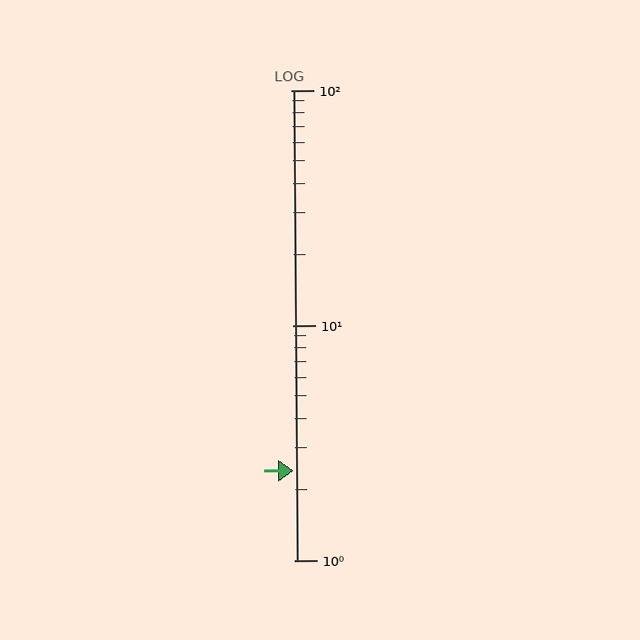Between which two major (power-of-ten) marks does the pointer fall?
The pointer is between 1 and 10.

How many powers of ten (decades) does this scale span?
The scale spans 2 decades, from 1 to 100.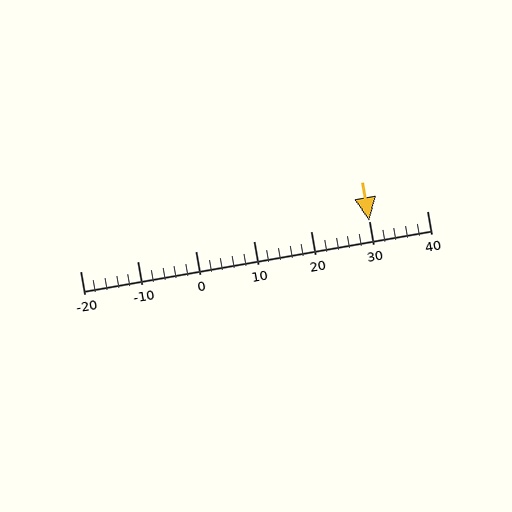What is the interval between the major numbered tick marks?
The major tick marks are spaced 10 units apart.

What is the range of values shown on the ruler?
The ruler shows values from -20 to 40.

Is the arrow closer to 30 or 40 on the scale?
The arrow is closer to 30.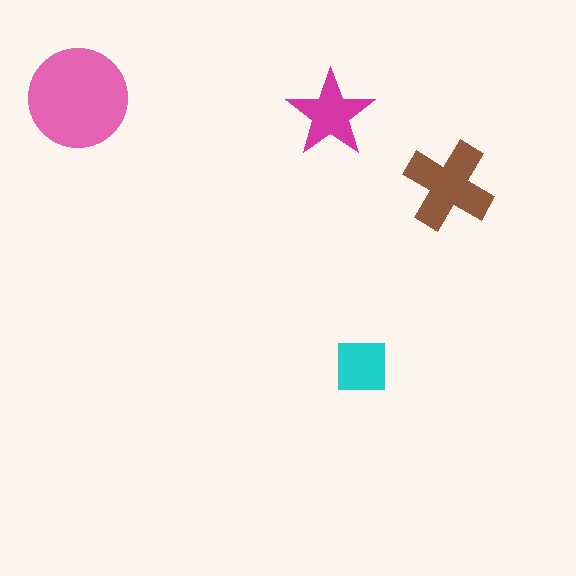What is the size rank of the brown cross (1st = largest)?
2nd.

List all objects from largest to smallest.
The pink circle, the brown cross, the magenta star, the cyan square.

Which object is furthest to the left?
The pink circle is leftmost.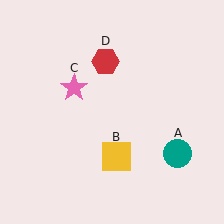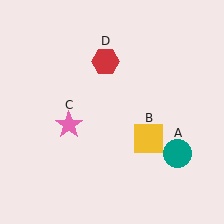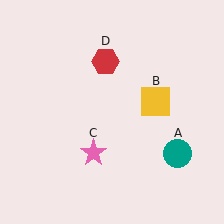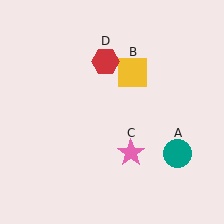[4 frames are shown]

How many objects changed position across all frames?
2 objects changed position: yellow square (object B), pink star (object C).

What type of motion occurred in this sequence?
The yellow square (object B), pink star (object C) rotated counterclockwise around the center of the scene.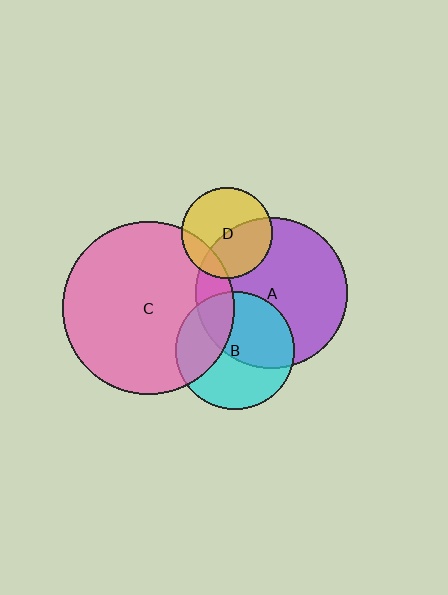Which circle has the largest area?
Circle C (pink).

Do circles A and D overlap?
Yes.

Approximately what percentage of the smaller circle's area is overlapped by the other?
Approximately 45%.